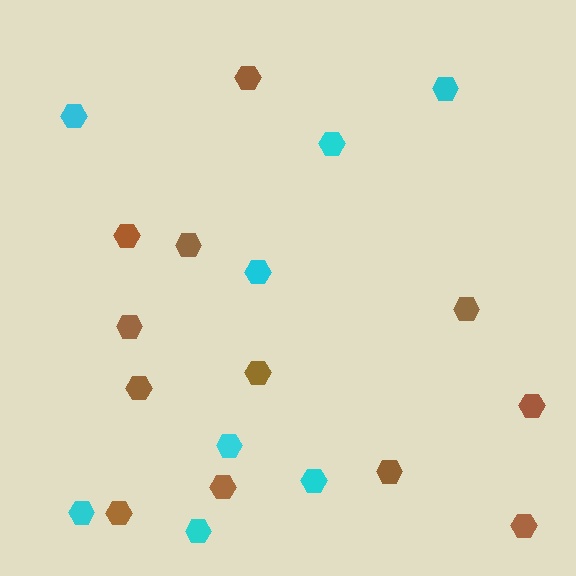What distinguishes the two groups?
There are 2 groups: one group of brown hexagons (12) and one group of cyan hexagons (8).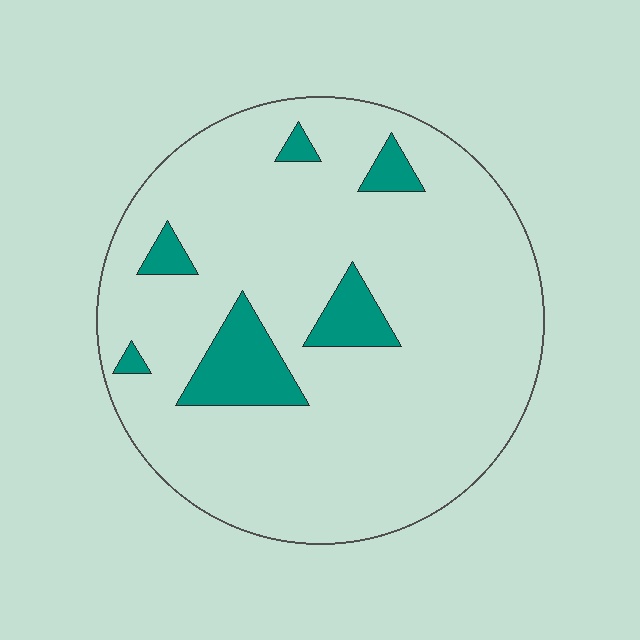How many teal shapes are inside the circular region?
6.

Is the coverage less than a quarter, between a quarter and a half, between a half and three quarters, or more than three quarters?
Less than a quarter.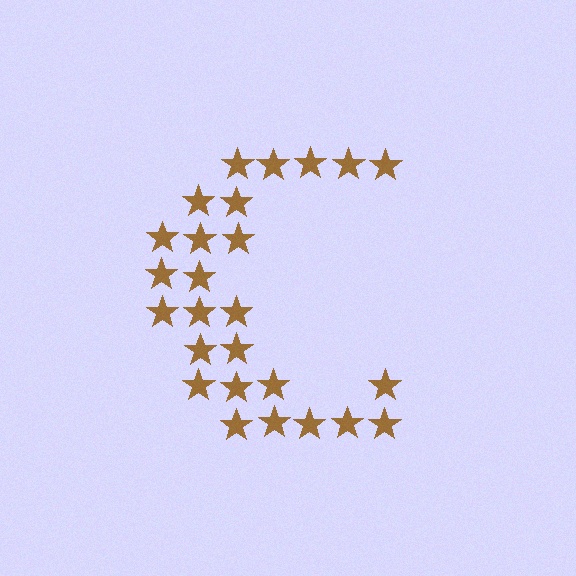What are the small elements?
The small elements are stars.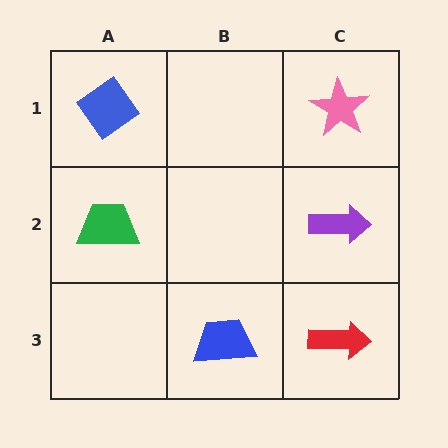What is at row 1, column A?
A blue diamond.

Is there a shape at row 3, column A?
No, that cell is empty.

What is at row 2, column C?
A purple arrow.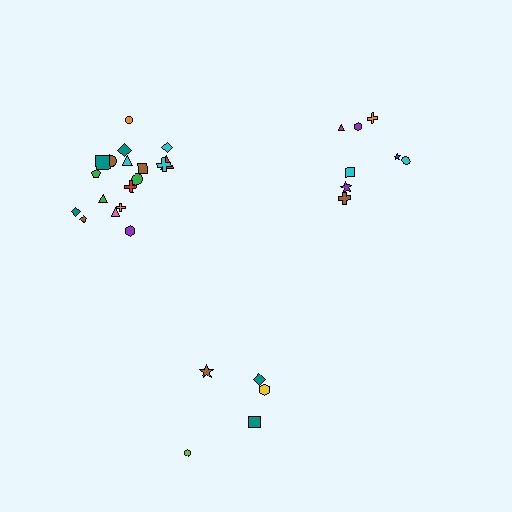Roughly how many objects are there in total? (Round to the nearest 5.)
Roughly 30 objects in total.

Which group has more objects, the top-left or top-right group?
The top-left group.